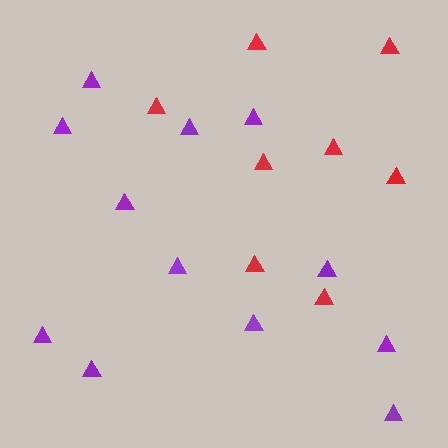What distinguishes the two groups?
There are 2 groups: one group of red triangles (8) and one group of purple triangles (12).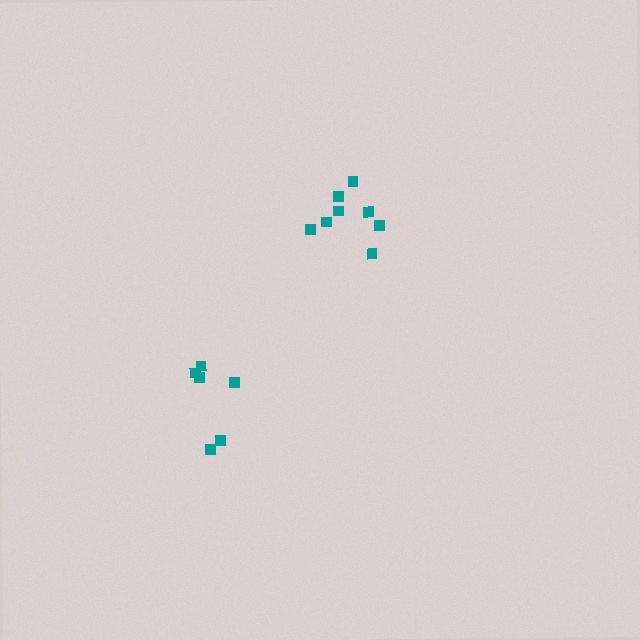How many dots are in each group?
Group 1: 6 dots, Group 2: 8 dots (14 total).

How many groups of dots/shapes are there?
There are 2 groups.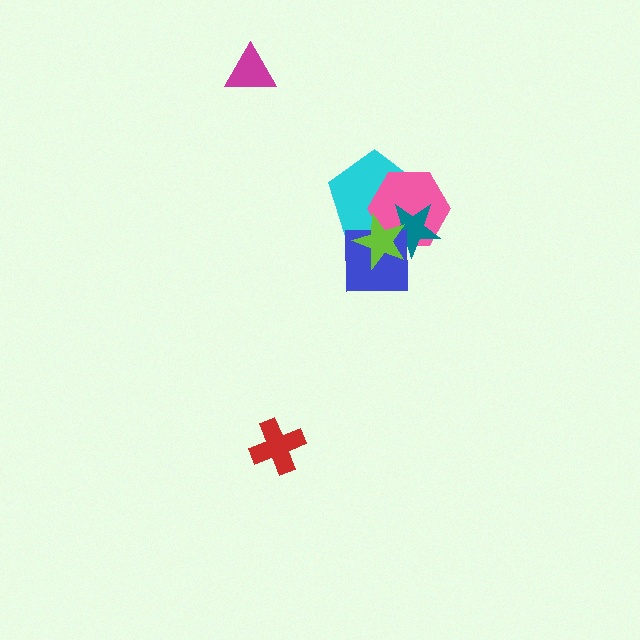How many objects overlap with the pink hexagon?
4 objects overlap with the pink hexagon.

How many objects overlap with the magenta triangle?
0 objects overlap with the magenta triangle.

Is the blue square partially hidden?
Yes, it is partially covered by another shape.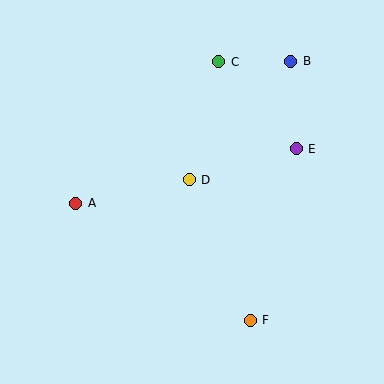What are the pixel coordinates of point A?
Point A is at (76, 203).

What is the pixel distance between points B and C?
The distance between B and C is 72 pixels.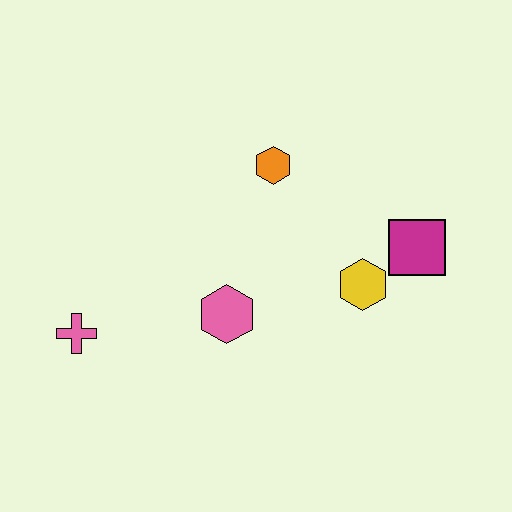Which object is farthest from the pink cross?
The magenta square is farthest from the pink cross.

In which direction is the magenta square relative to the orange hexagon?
The magenta square is to the right of the orange hexagon.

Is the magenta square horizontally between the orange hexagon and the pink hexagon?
No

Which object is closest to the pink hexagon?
The yellow hexagon is closest to the pink hexagon.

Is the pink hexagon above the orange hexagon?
No